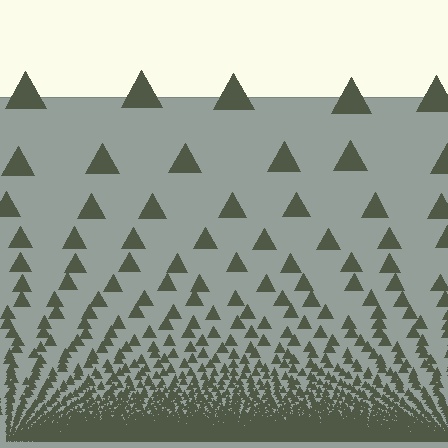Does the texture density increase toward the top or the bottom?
Density increases toward the bottom.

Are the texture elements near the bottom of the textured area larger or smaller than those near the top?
Smaller. The gradient is inverted — elements near the bottom are smaller and denser.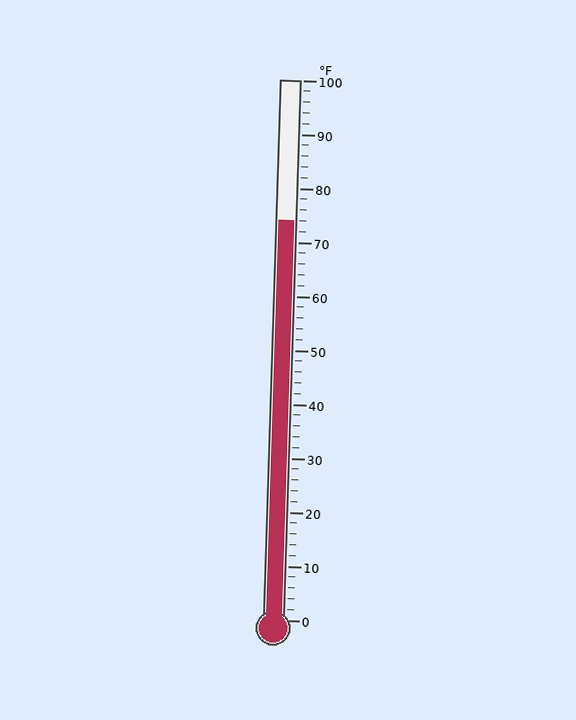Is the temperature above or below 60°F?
The temperature is above 60°F.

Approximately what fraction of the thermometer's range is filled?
The thermometer is filled to approximately 75% of its range.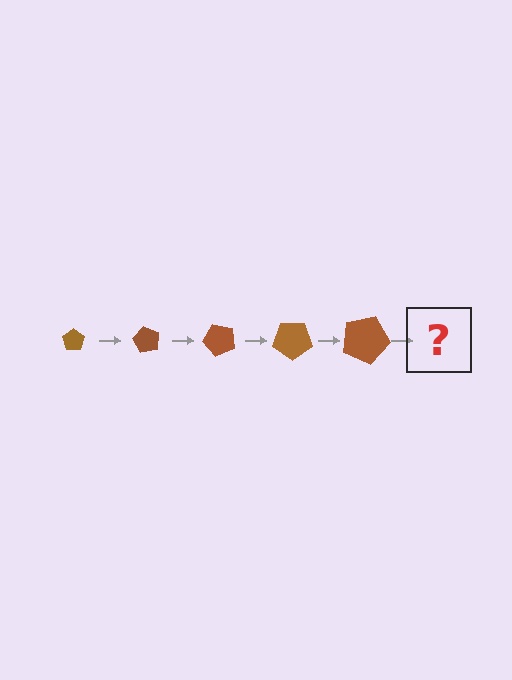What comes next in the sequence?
The next element should be a pentagon, larger than the previous one and rotated 300 degrees from the start.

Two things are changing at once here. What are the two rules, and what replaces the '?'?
The two rules are that the pentagon grows larger each step and it rotates 60 degrees each step. The '?' should be a pentagon, larger than the previous one and rotated 300 degrees from the start.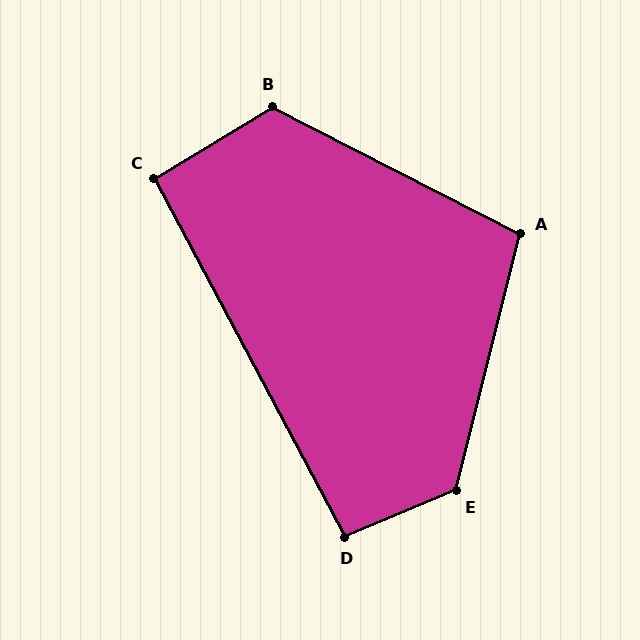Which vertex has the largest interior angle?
E, at approximately 127 degrees.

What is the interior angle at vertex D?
Approximately 95 degrees (obtuse).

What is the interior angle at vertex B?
Approximately 122 degrees (obtuse).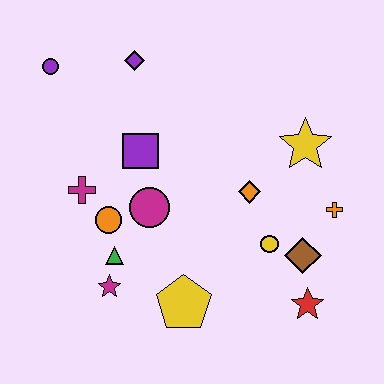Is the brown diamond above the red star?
Yes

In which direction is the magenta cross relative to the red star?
The magenta cross is to the left of the red star.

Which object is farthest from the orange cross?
The purple circle is farthest from the orange cross.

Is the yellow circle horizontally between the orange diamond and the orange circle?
No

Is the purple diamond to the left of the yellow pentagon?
Yes